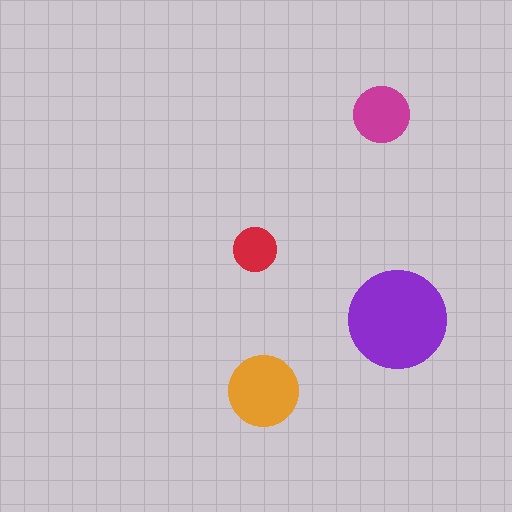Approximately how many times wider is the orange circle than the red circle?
About 1.5 times wider.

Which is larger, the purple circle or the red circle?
The purple one.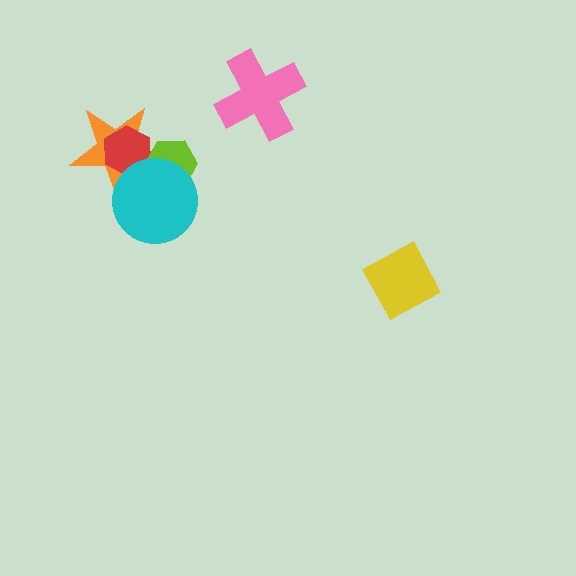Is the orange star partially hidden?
Yes, it is partially covered by another shape.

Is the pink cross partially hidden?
No, no other shape covers it.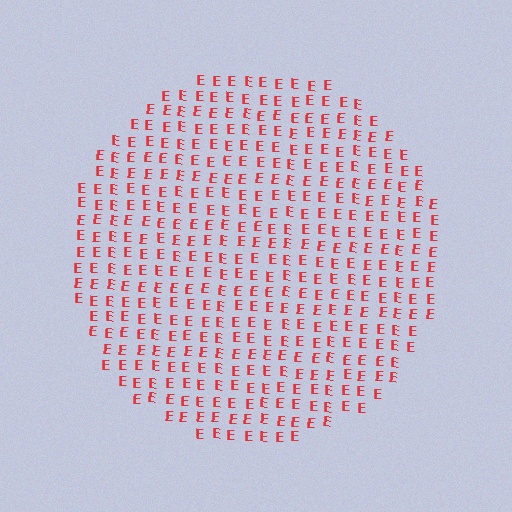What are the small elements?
The small elements are letter E's.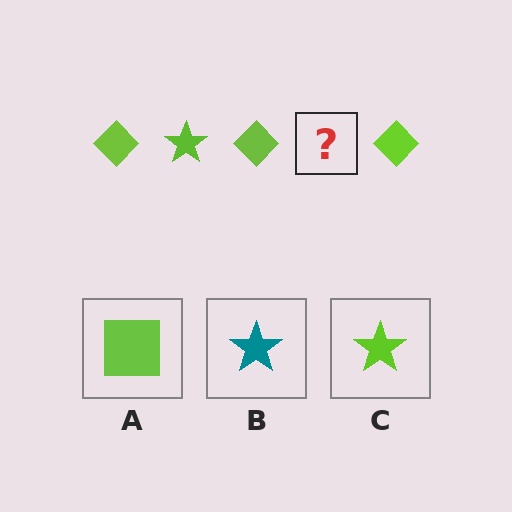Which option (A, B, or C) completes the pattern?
C.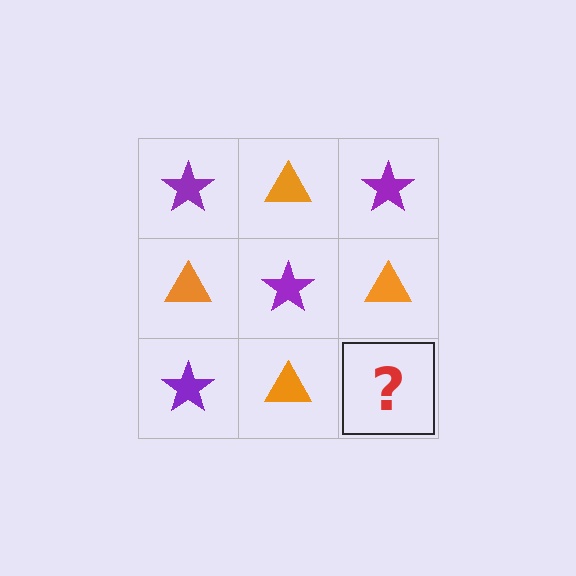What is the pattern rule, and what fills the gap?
The rule is that it alternates purple star and orange triangle in a checkerboard pattern. The gap should be filled with a purple star.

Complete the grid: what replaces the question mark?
The question mark should be replaced with a purple star.